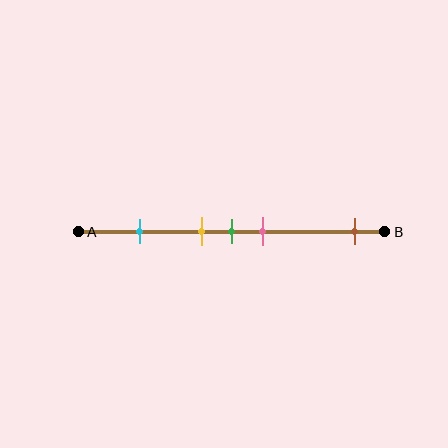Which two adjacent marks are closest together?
The yellow and green marks are the closest adjacent pair.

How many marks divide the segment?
There are 5 marks dividing the segment.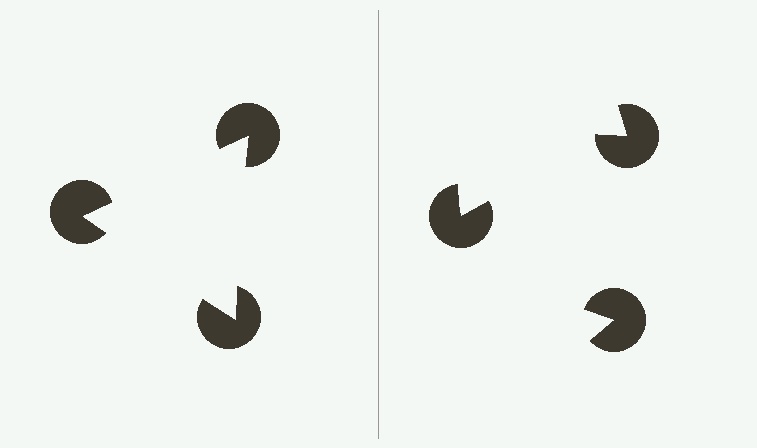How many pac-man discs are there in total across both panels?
6 — 3 on each side.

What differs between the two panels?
The pac-man discs are positioned identically on both sides; only the wedge orientations differ. On the left they align to a triangle; on the right they are misaligned.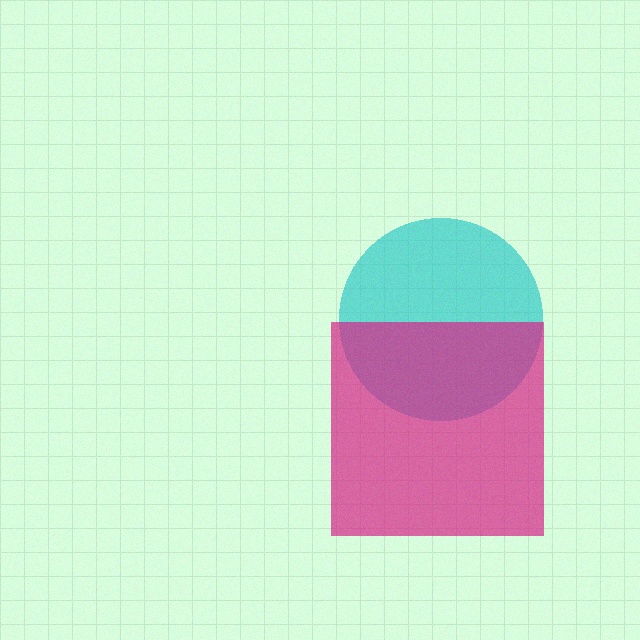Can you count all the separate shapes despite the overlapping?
Yes, there are 2 separate shapes.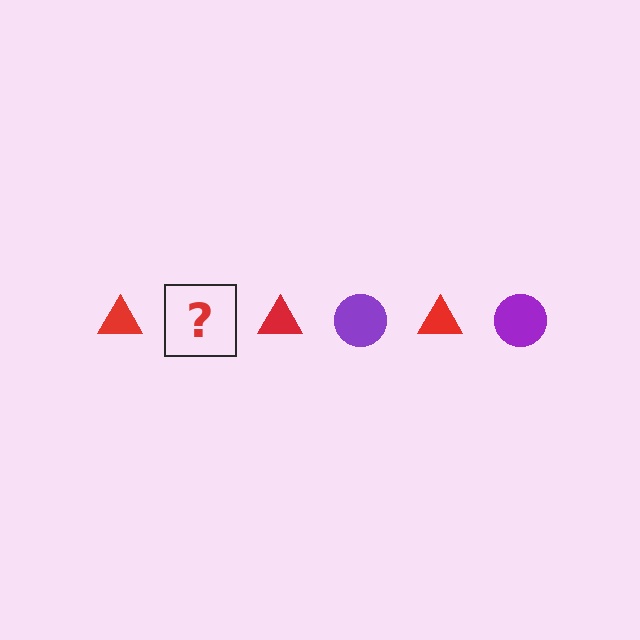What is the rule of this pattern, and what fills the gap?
The rule is that the pattern alternates between red triangle and purple circle. The gap should be filled with a purple circle.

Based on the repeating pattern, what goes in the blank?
The blank should be a purple circle.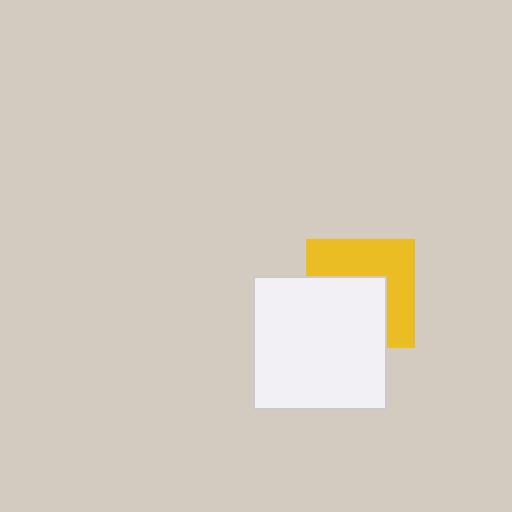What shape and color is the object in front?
The object in front is a white square.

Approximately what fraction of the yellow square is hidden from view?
Roughly 50% of the yellow square is hidden behind the white square.